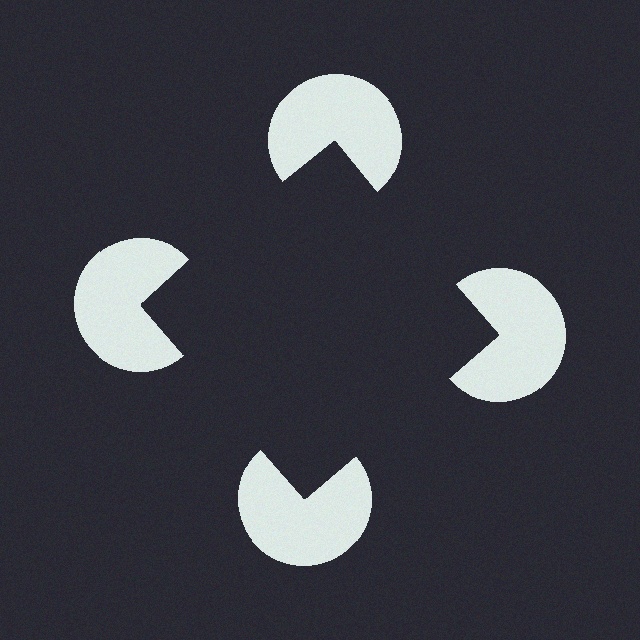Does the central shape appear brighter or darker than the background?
It typically appears slightly darker than the background, even though no actual brightness change is drawn.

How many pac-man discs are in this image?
There are 4 — one at each vertex of the illusory square.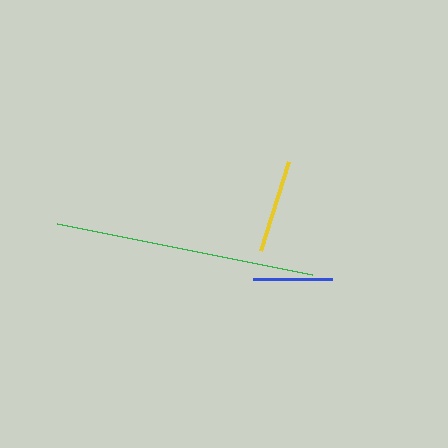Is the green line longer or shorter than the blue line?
The green line is longer than the blue line.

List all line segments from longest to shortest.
From longest to shortest: green, yellow, blue.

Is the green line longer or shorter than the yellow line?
The green line is longer than the yellow line.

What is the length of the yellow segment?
The yellow segment is approximately 94 pixels long.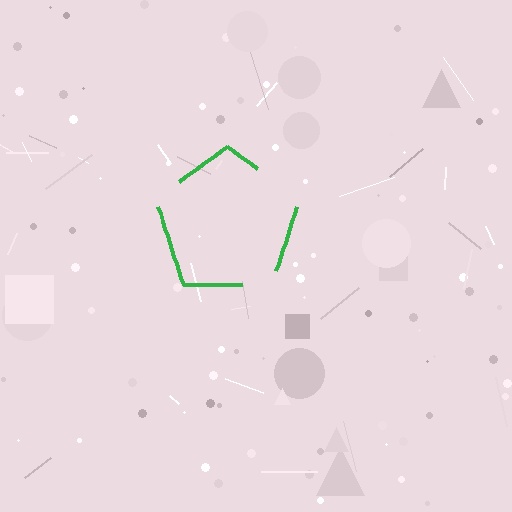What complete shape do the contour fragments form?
The contour fragments form a pentagon.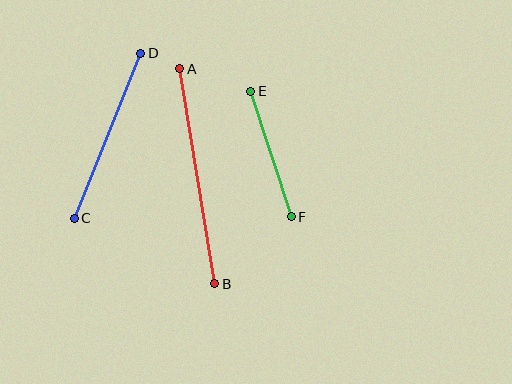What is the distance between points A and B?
The distance is approximately 218 pixels.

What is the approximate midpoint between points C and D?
The midpoint is at approximately (107, 136) pixels.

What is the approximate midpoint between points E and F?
The midpoint is at approximately (271, 154) pixels.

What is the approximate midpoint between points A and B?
The midpoint is at approximately (197, 176) pixels.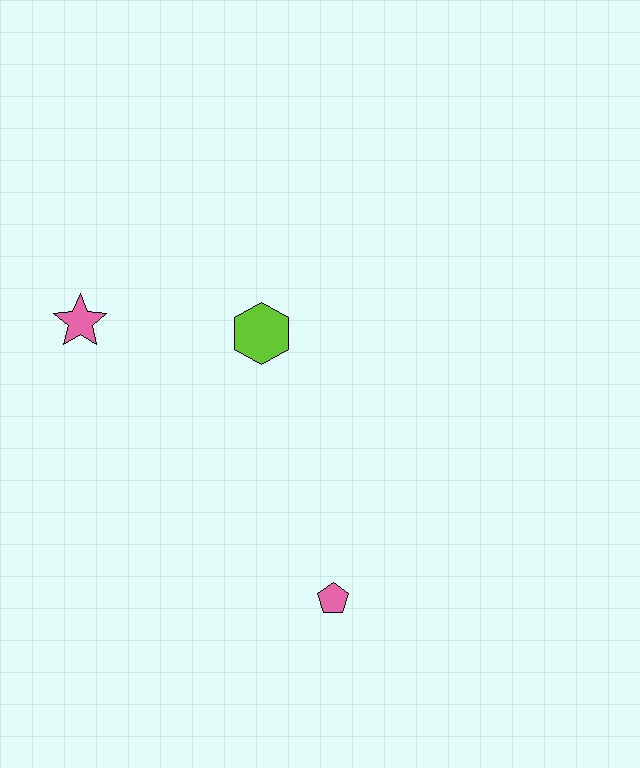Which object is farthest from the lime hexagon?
The pink pentagon is farthest from the lime hexagon.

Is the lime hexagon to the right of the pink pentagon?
No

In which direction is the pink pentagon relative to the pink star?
The pink pentagon is below the pink star.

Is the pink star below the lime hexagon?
No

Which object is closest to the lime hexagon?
The pink star is closest to the lime hexagon.